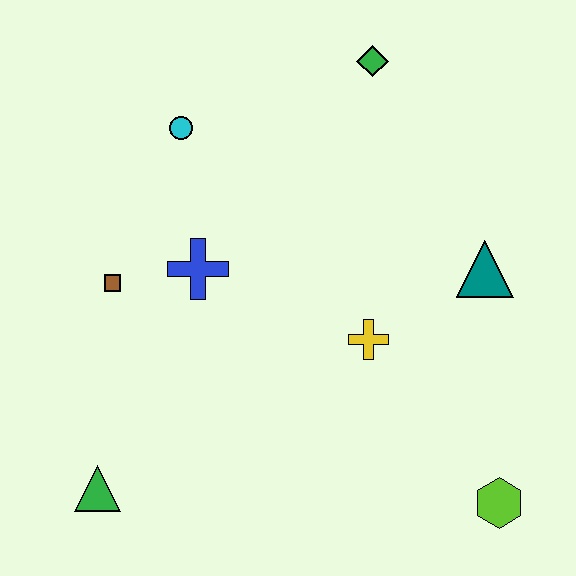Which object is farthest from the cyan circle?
The lime hexagon is farthest from the cyan circle.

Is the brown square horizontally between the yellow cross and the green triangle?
Yes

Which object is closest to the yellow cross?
The teal triangle is closest to the yellow cross.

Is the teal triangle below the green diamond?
Yes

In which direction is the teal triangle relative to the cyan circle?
The teal triangle is to the right of the cyan circle.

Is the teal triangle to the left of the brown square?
No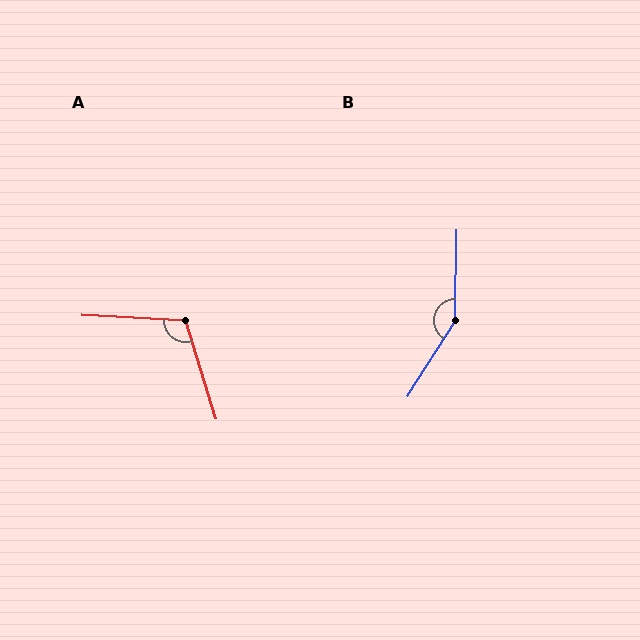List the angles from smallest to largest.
A (110°), B (149°).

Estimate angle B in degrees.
Approximately 149 degrees.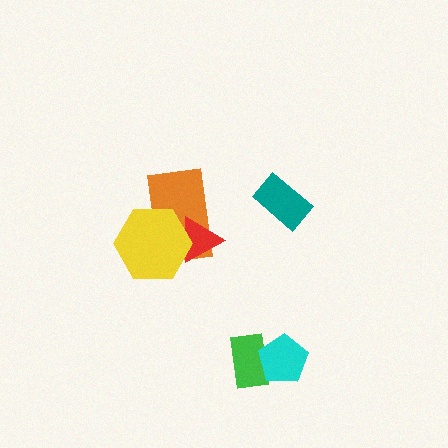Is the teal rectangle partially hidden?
No, no other shape covers it.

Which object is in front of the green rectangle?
The cyan pentagon is in front of the green rectangle.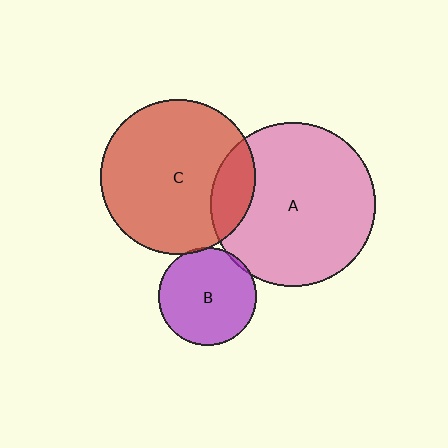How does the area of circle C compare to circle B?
Approximately 2.5 times.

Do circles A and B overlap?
Yes.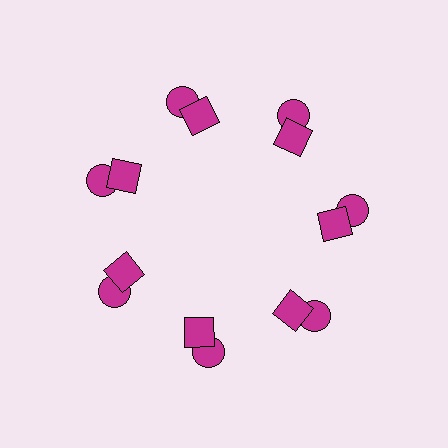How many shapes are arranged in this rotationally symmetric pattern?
There are 14 shapes, arranged in 7 groups of 2.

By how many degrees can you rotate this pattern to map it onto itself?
The pattern maps onto itself every 51 degrees of rotation.